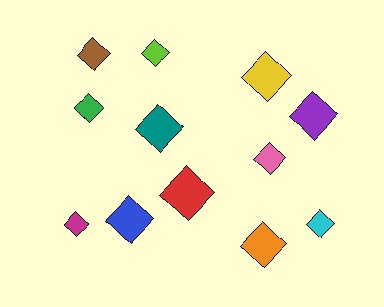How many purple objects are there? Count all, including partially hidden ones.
There is 1 purple object.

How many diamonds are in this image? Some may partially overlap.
There are 12 diamonds.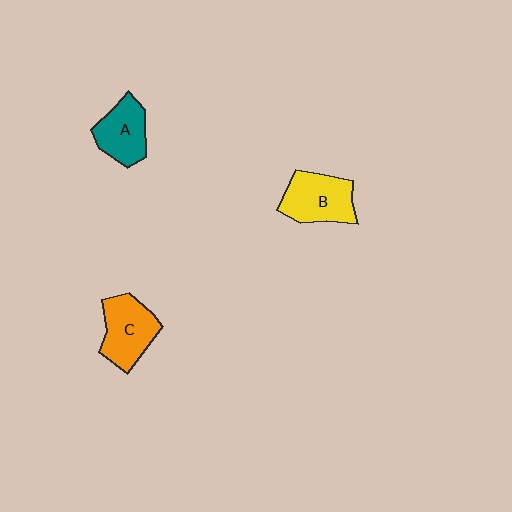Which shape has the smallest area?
Shape A (teal).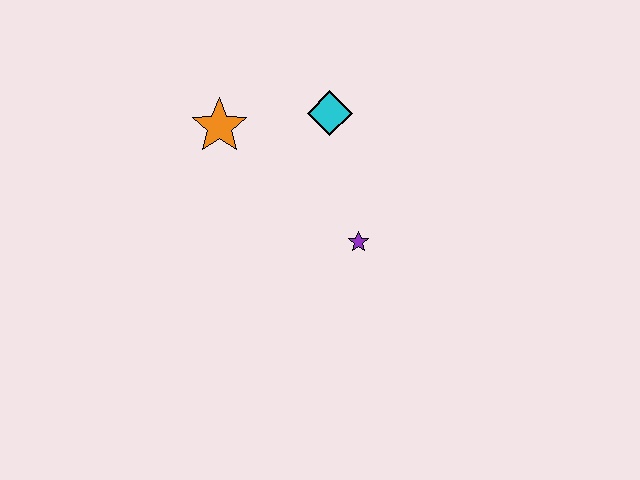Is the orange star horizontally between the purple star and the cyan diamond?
No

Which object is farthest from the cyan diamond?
The purple star is farthest from the cyan diamond.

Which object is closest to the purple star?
The cyan diamond is closest to the purple star.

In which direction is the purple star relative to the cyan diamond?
The purple star is below the cyan diamond.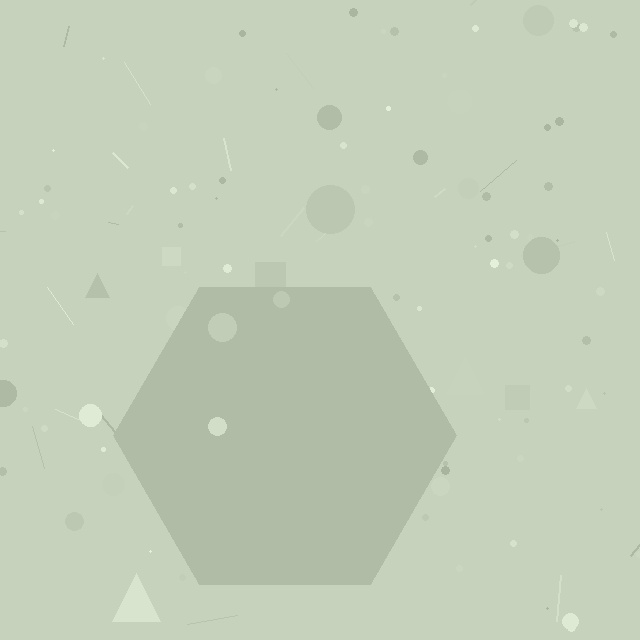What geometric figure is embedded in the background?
A hexagon is embedded in the background.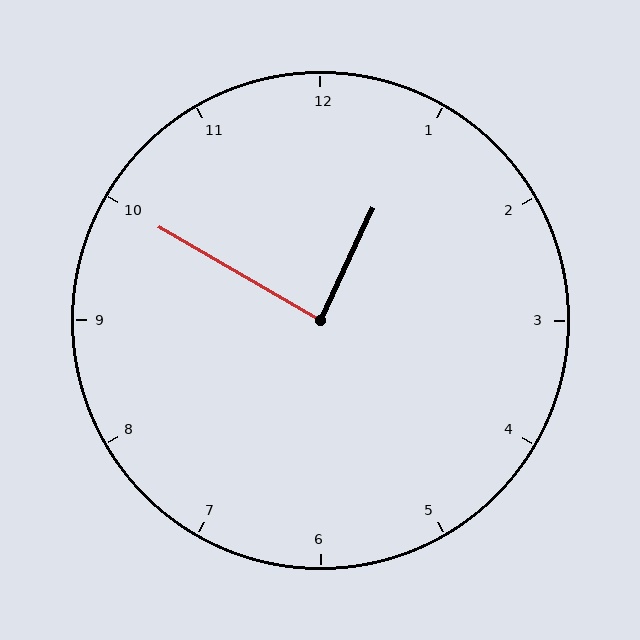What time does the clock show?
12:50.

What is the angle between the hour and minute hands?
Approximately 85 degrees.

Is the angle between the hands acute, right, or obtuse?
It is right.